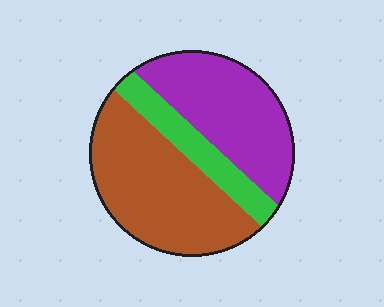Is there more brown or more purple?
Brown.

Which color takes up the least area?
Green, at roughly 15%.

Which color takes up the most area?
Brown, at roughly 45%.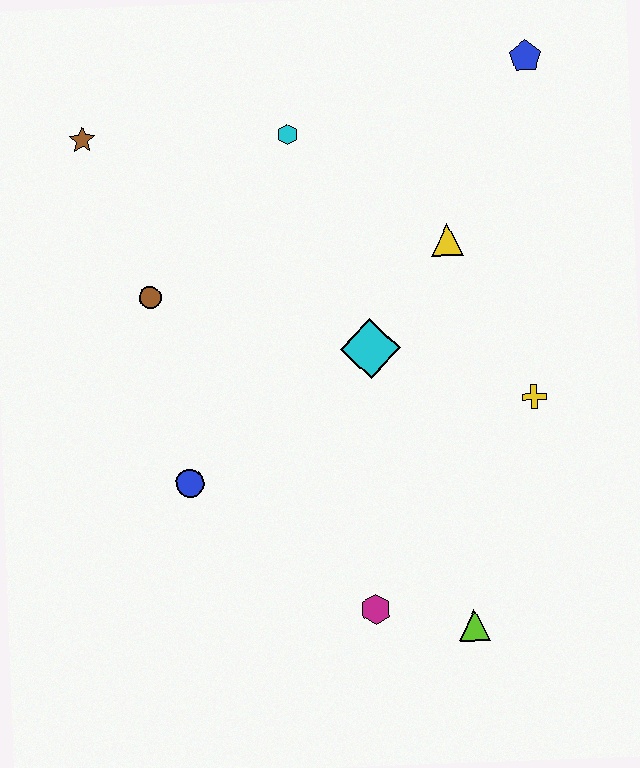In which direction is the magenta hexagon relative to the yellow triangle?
The magenta hexagon is below the yellow triangle.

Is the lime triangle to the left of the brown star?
No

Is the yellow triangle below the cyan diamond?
No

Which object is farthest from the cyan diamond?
The brown star is farthest from the cyan diamond.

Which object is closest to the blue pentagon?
The yellow triangle is closest to the blue pentagon.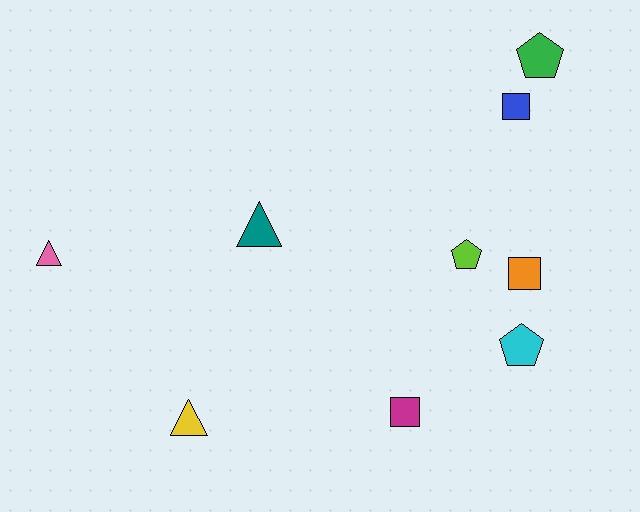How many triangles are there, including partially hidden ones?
There are 3 triangles.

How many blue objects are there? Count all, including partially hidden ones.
There is 1 blue object.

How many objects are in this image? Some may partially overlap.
There are 9 objects.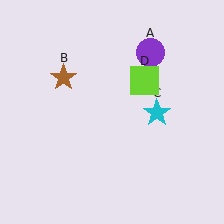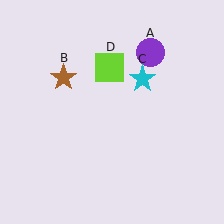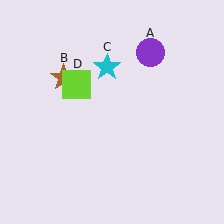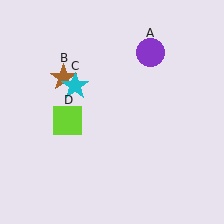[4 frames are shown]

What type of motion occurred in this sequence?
The cyan star (object C), lime square (object D) rotated counterclockwise around the center of the scene.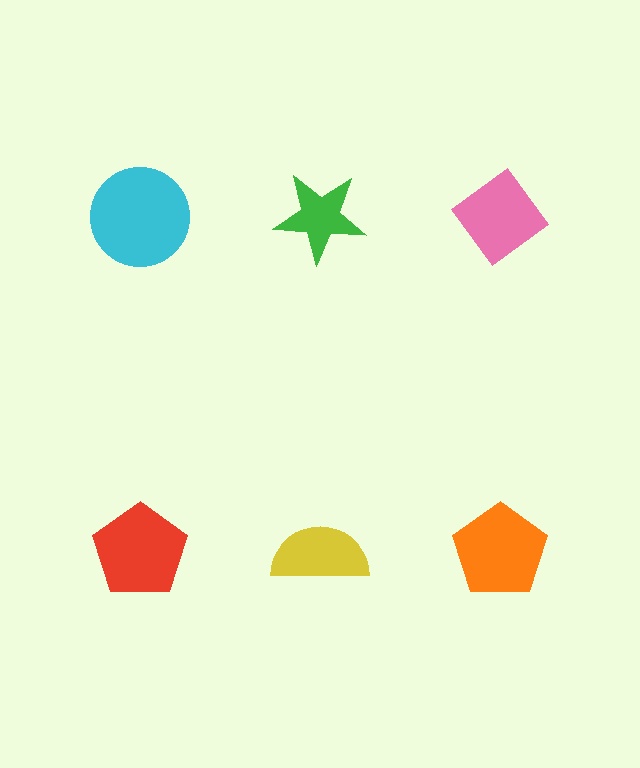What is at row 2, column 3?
An orange pentagon.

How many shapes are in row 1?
3 shapes.